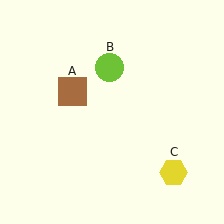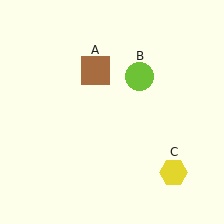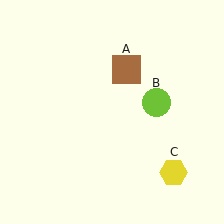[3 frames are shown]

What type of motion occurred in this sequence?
The brown square (object A), lime circle (object B) rotated clockwise around the center of the scene.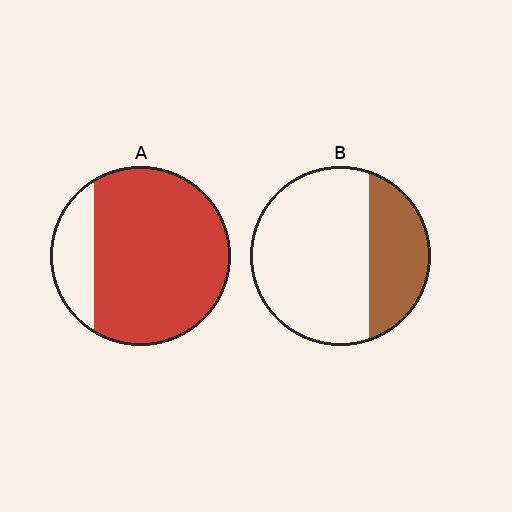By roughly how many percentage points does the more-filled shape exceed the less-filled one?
By roughly 50 percentage points (A over B).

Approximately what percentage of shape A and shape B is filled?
A is approximately 80% and B is approximately 30%.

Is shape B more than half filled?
No.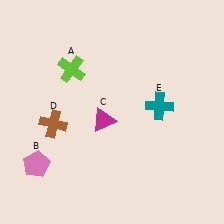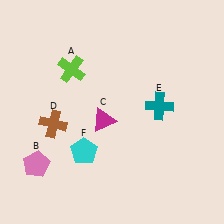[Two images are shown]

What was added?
A cyan pentagon (F) was added in Image 2.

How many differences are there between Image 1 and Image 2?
There is 1 difference between the two images.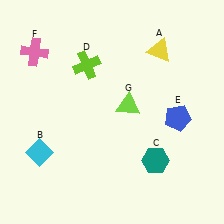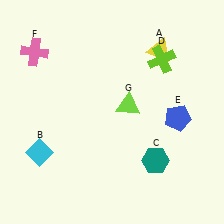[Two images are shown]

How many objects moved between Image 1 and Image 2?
1 object moved between the two images.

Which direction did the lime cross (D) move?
The lime cross (D) moved right.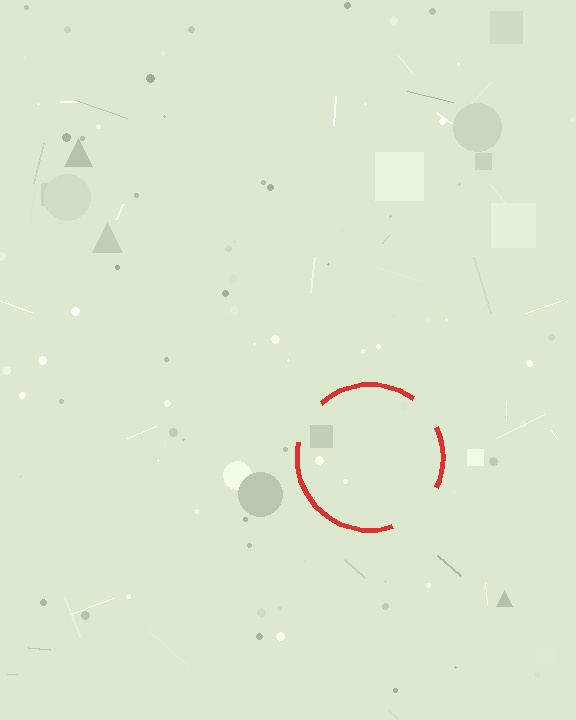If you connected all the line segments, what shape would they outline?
They would outline a circle.